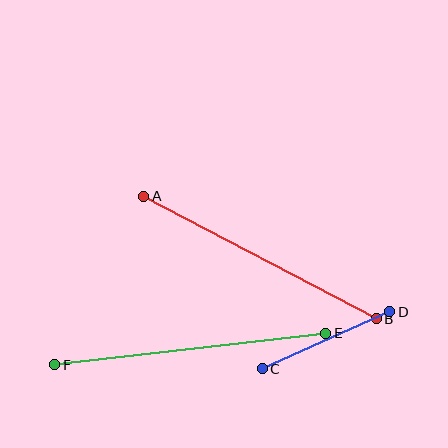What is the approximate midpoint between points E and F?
The midpoint is at approximately (190, 349) pixels.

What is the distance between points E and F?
The distance is approximately 273 pixels.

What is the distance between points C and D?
The distance is approximately 140 pixels.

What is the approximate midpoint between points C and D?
The midpoint is at approximately (326, 340) pixels.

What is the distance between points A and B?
The distance is approximately 263 pixels.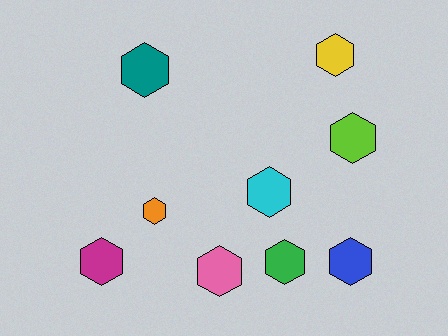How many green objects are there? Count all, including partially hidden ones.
There is 1 green object.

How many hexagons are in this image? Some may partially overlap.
There are 9 hexagons.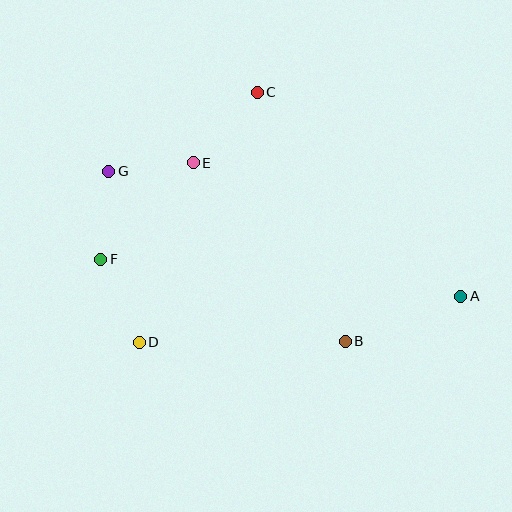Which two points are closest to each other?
Points E and G are closest to each other.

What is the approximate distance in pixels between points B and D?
The distance between B and D is approximately 206 pixels.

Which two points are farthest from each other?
Points A and G are farthest from each other.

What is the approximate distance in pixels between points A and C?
The distance between A and C is approximately 288 pixels.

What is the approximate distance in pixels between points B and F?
The distance between B and F is approximately 258 pixels.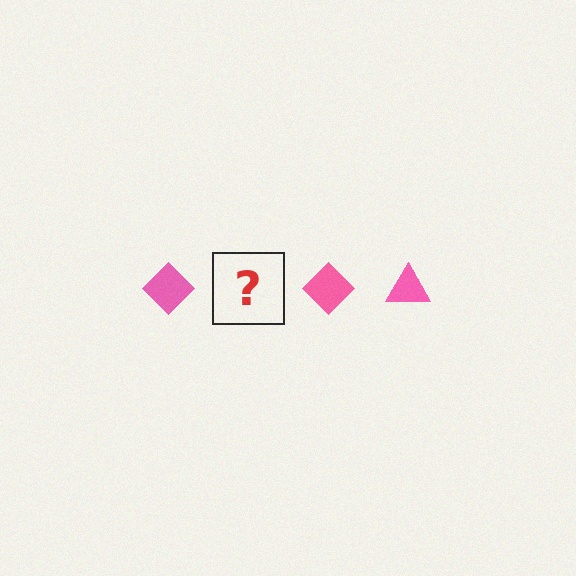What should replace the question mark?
The question mark should be replaced with a pink triangle.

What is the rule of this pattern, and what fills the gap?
The rule is that the pattern cycles through diamond, triangle shapes in pink. The gap should be filled with a pink triangle.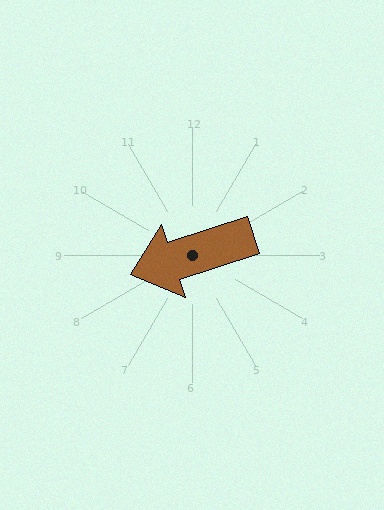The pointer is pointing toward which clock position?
Roughly 8 o'clock.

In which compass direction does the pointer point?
West.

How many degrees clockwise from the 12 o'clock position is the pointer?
Approximately 252 degrees.